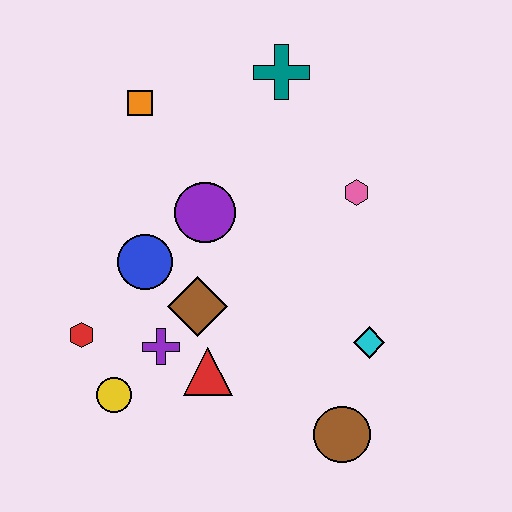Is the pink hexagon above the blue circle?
Yes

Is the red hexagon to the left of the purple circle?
Yes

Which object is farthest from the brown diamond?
The teal cross is farthest from the brown diamond.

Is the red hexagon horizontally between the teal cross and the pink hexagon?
No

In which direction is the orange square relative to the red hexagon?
The orange square is above the red hexagon.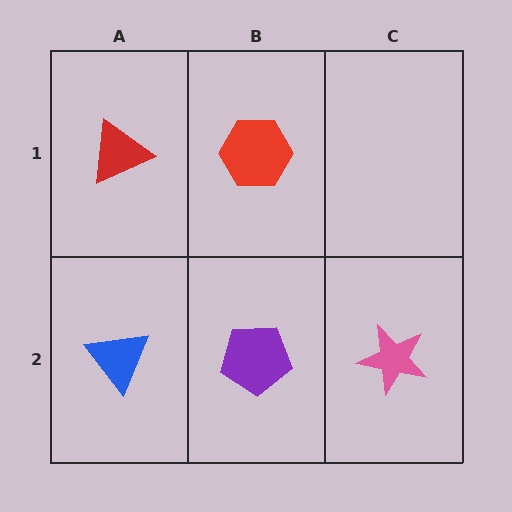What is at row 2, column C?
A pink star.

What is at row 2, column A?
A blue triangle.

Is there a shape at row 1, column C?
No, that cell is empty.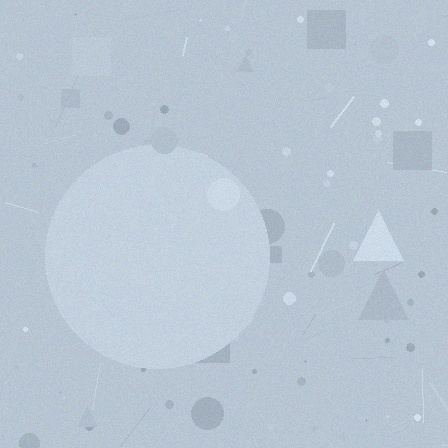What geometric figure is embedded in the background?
A circle is embedded in the background.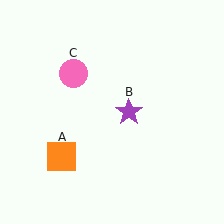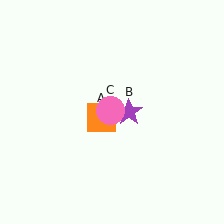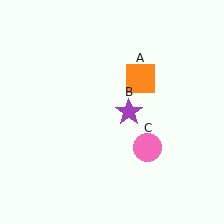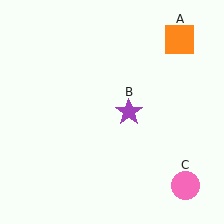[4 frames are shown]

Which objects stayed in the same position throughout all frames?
Purple star (object B) remained stationary.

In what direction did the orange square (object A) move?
The orange square (object A) moved up and to the right.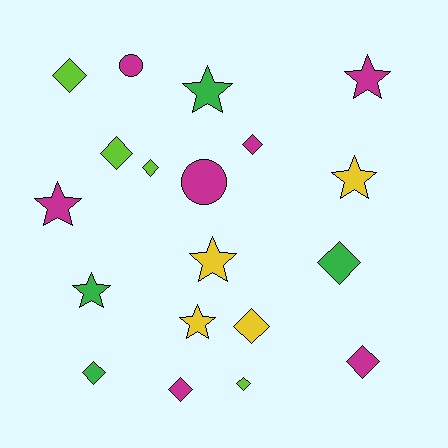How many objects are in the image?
There are 19 objects.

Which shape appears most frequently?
Diamond, with 10 objects.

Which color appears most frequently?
Magenta, with 7 objects.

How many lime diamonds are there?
There are 4 lime diamonds.